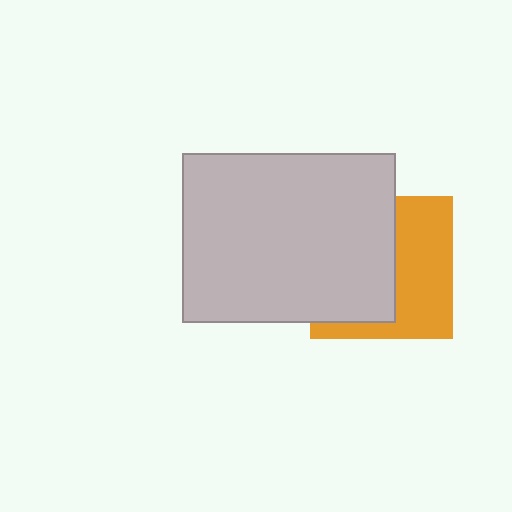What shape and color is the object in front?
The object in front is a light gray rectangle.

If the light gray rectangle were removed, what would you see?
You would see the complete orange square.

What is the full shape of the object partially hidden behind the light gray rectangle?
The partially hidden object is an orange square.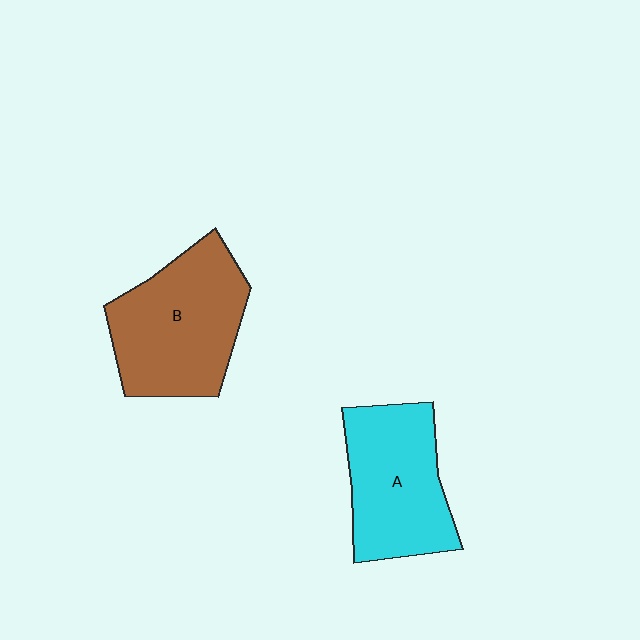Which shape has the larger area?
Shape B (brown).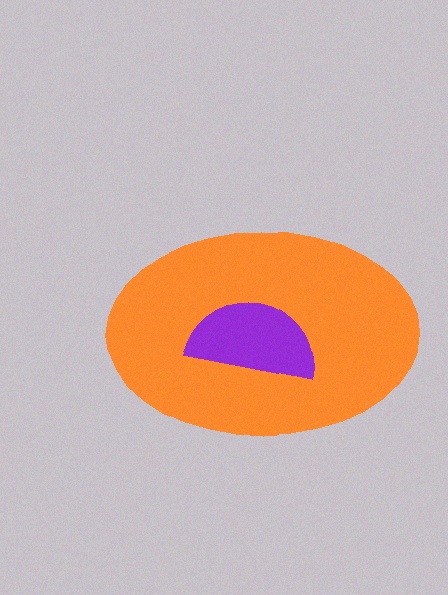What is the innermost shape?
The purple semicircle.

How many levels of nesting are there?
2.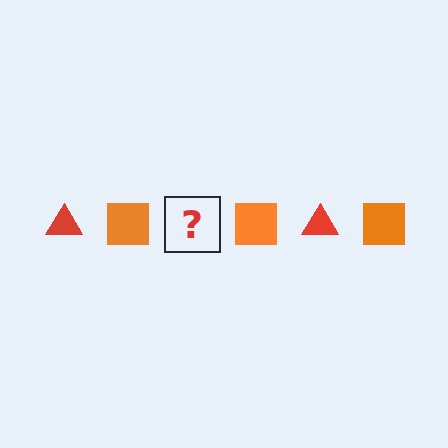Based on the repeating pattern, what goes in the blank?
The blank should be a red triangle.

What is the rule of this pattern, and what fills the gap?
The rule is that the pattern alternates between red triangle and orange square. The gap should be filled with a red triangle.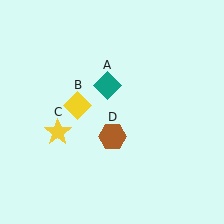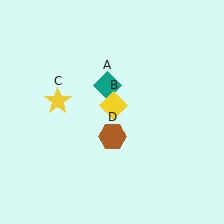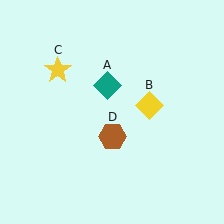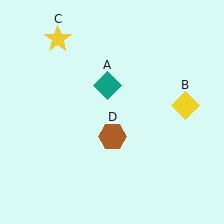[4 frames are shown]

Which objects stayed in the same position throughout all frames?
Teal diamond (object A) and brown hexagon (object D) remained stationary.